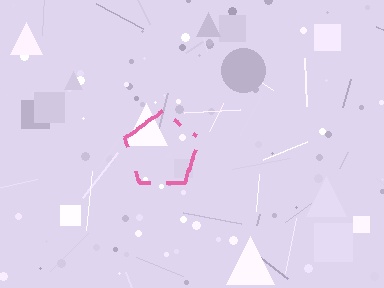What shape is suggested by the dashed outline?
The dashed outline suggests a pentagon.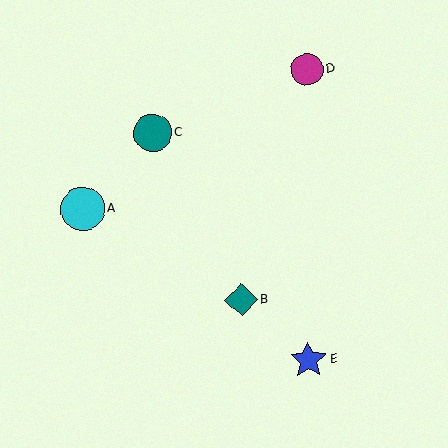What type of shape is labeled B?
Shape B is a teal diamond.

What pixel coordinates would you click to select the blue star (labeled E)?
Click at (309, 360) to select the blue star E.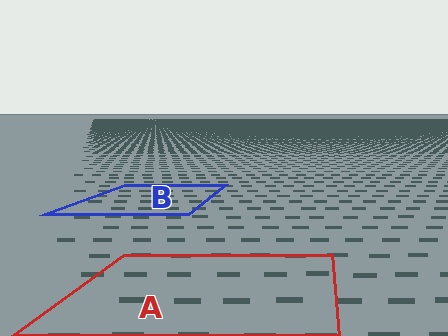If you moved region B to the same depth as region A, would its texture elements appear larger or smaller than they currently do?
They would appear larger. At a closer depth, the same texture elements are projected at a bigger on-screen size.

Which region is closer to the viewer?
Region A is closer. The texture elements there are larger and more spread out.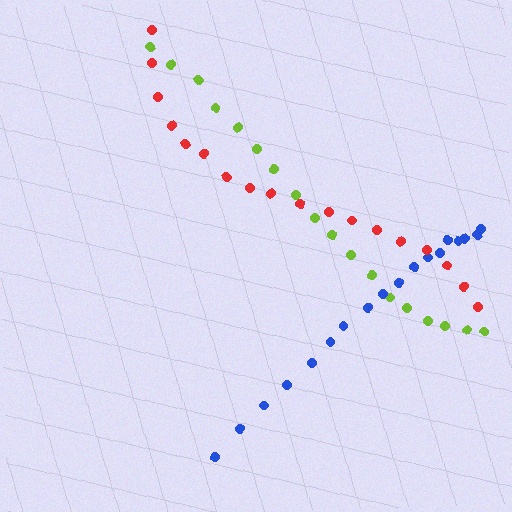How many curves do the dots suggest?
There are 3 distinct paths.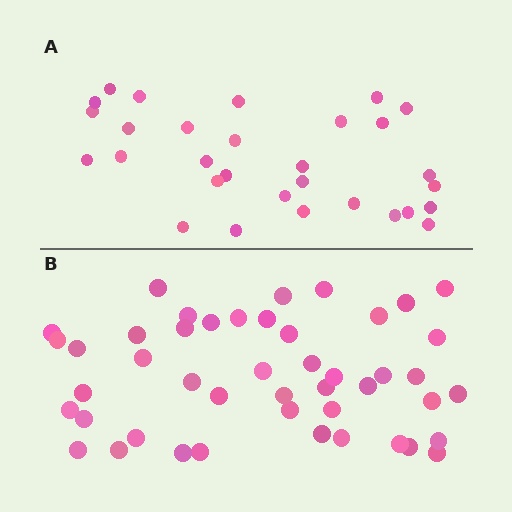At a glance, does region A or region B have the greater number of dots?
Region B (the bottom region) has more dots.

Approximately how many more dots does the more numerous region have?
Region B has approximately 15 more dots than region A.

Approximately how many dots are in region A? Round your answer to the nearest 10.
About 30 dots.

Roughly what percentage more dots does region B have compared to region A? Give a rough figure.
About 55% more.